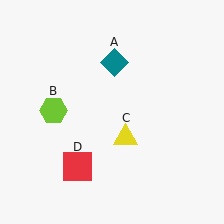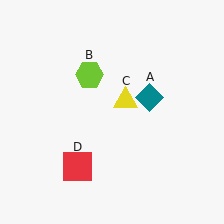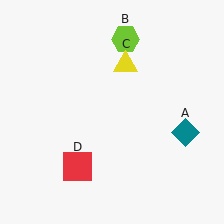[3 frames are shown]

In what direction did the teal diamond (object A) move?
The teal diamond (object A) moved down and to the right.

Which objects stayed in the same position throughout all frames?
Red square (object D) remained stationary.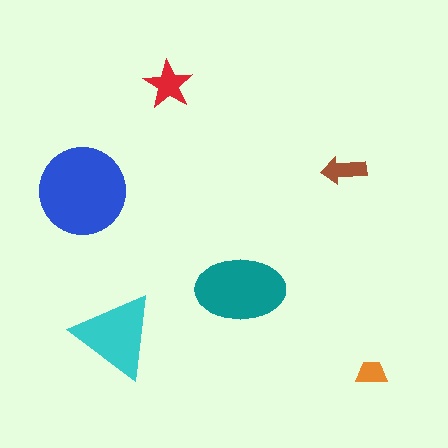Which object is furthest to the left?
The blue circle is leftmost.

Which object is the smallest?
The orange trapezoid.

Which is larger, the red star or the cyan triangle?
The cyan triangle.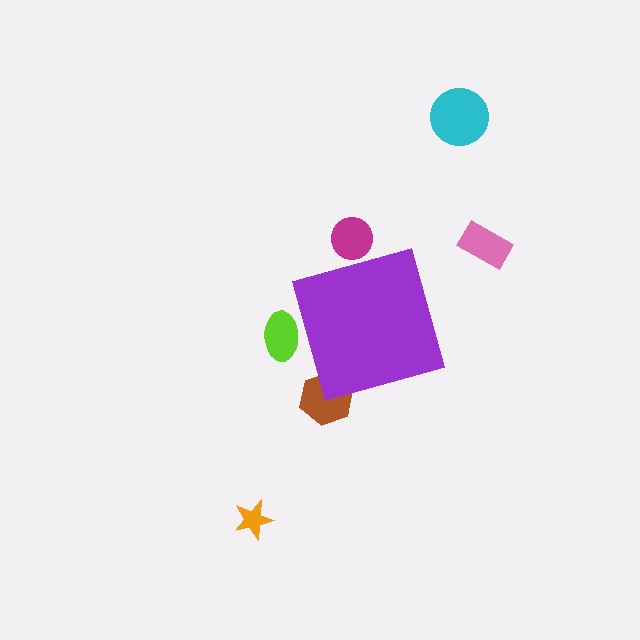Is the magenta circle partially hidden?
Yes, the magenta circle is partially hidden behind the purple diamond.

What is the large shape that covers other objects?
A purple diamond.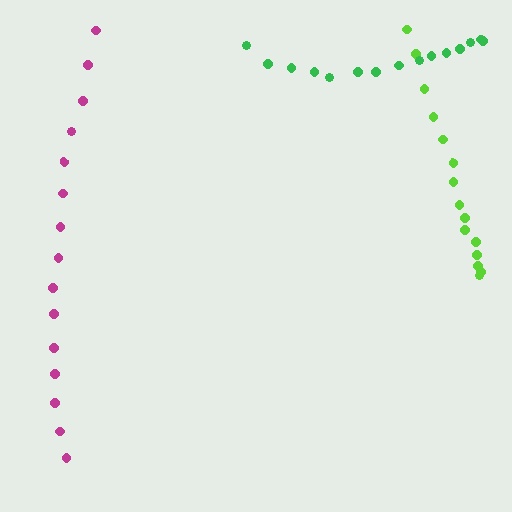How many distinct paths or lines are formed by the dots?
There are 3 distinct paths.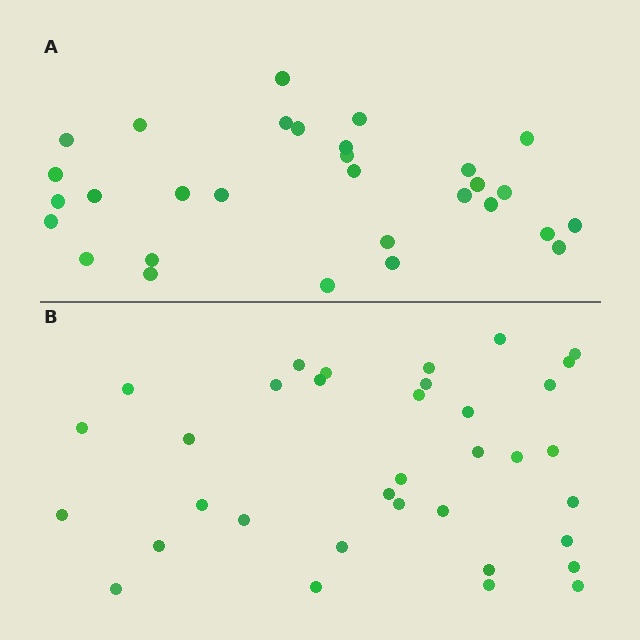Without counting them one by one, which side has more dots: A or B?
Region B (the bottom region) has more dots.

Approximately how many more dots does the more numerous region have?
Region B has about 5 more dots than region A.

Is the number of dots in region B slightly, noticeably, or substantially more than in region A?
Region B has only slightly more — the two regions are fairly close. The ratio is roughly 1.2 to 1.